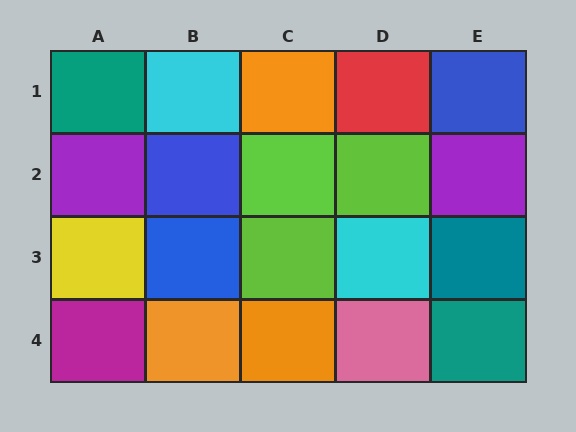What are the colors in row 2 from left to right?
Purple, blue, lime, lime, purple.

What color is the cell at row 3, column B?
Blue.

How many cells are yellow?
1 cell is yellow.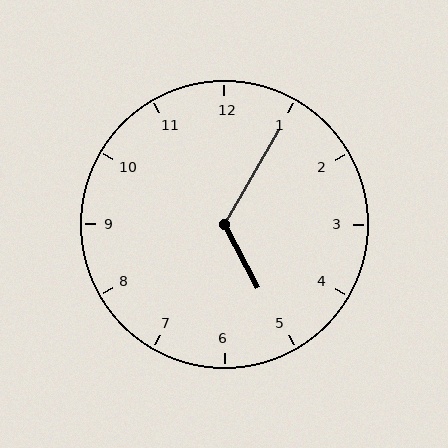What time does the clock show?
5:05.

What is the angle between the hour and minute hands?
Approximately 122 degrees.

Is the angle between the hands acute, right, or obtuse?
It is obtuse.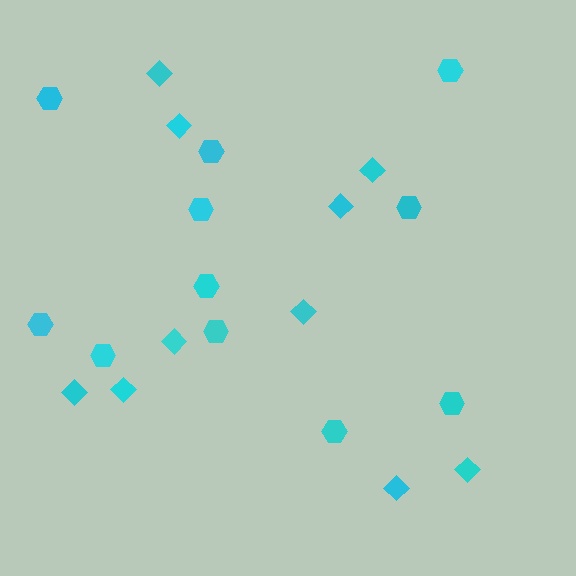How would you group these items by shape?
There are 2 groups: one group of diamonds (10) and one group of hexagons (11).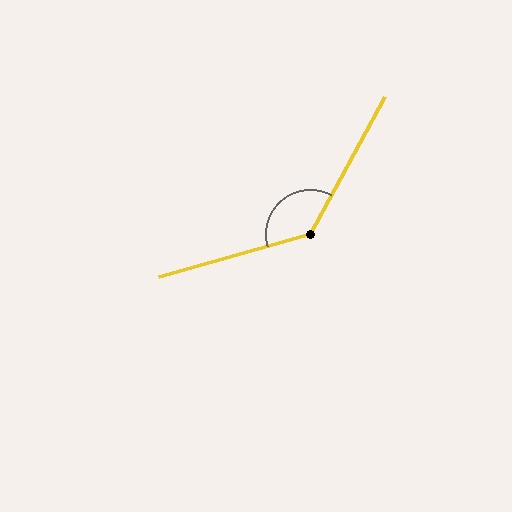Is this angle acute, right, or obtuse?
It is obtuse.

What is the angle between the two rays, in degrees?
Approximately 134 degrees.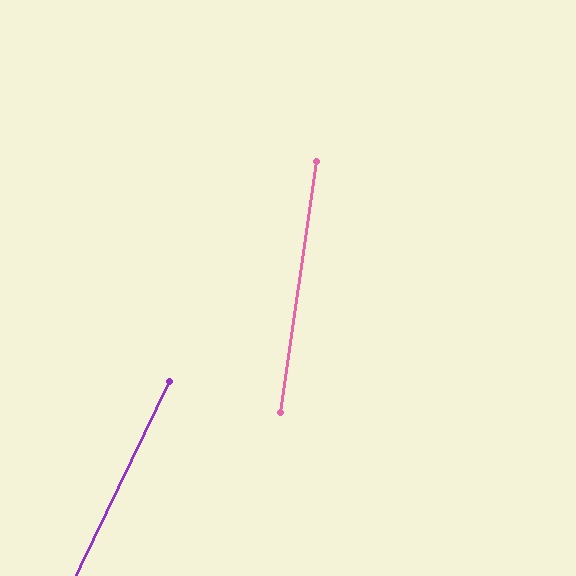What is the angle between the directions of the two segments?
Approximately 18 degrees.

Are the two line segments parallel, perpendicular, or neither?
Neither parallel nor perpendicular — they differ by about 18°.